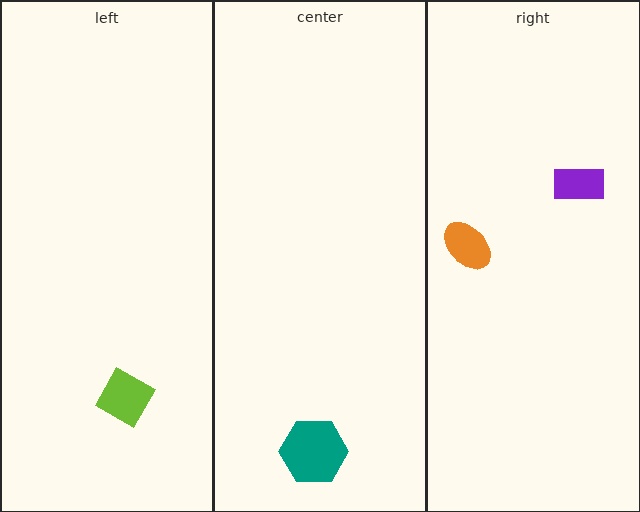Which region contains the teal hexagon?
The center region.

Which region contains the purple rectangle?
The right region.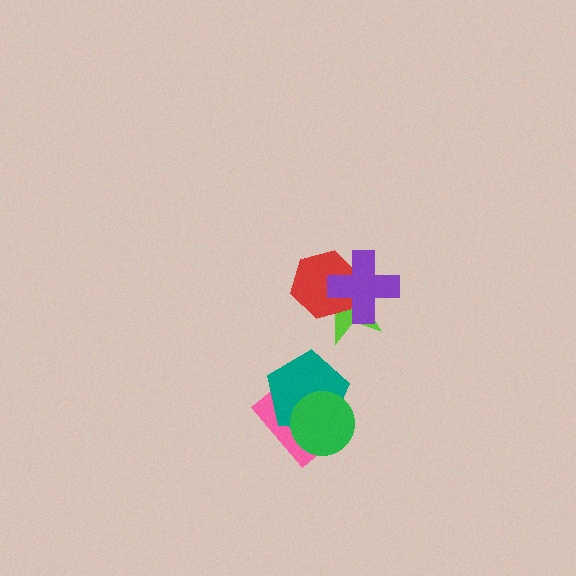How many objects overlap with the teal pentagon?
2 objects overlap with the teal pentagon.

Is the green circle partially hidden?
No, no other shape covers it.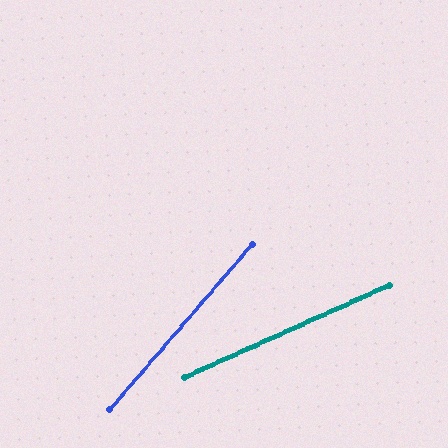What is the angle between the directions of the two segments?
Approximately 25 degrees.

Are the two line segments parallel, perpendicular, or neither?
Neither parallel nor perpendicular — they differ by about 25°.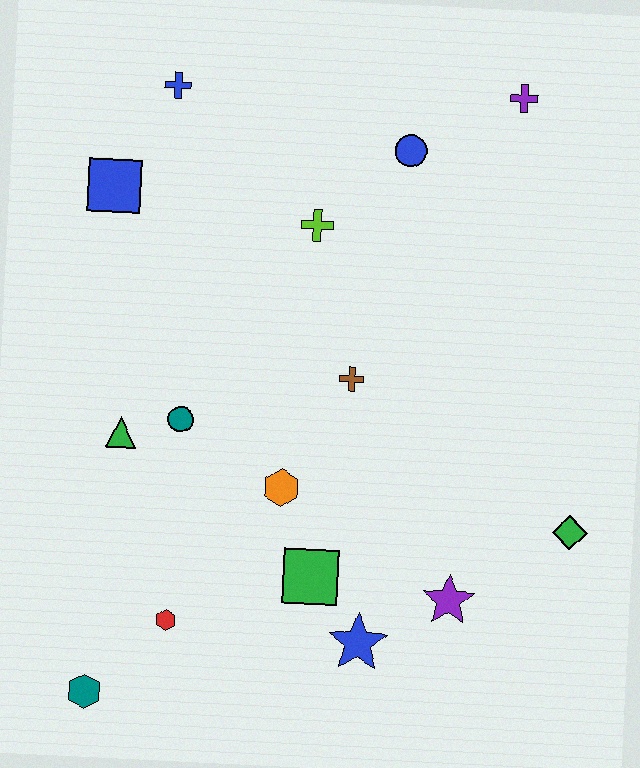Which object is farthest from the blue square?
The green diamond is farthest from the blue square.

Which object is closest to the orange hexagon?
The green square is closest to the orange hexagon.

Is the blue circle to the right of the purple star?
No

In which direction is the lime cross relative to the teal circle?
The lime cross is above the teal circle.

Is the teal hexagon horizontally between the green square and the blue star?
No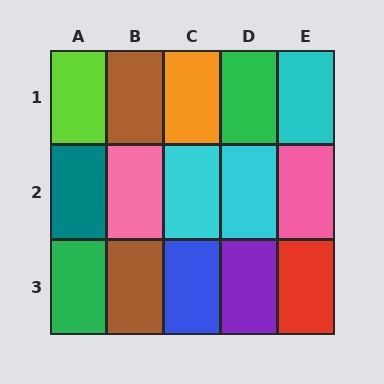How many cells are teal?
1 cell is teal.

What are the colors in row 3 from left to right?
Green, brown, blue, purple, red.